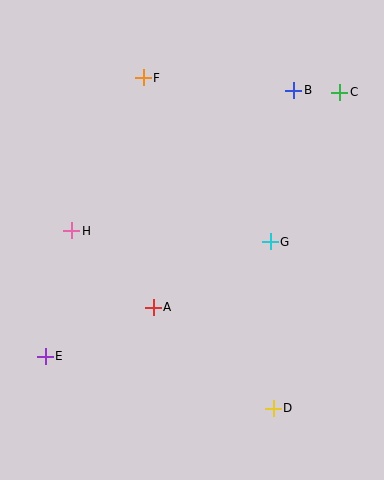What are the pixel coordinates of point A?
Point A is at (153, 307).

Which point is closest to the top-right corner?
Point C is closest to the top-right corner.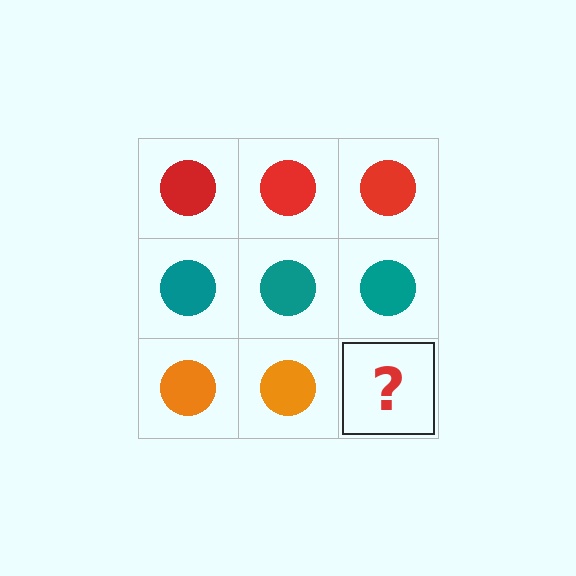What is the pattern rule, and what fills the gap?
The rule is that each row has a consistent color. The gap should be filled with an orange circle.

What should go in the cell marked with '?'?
The missing cell should contain an orange circle.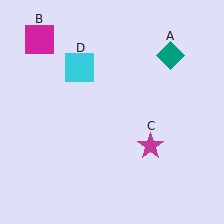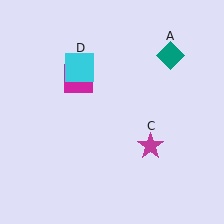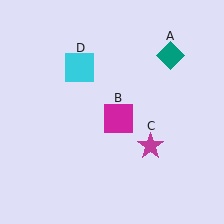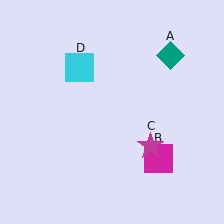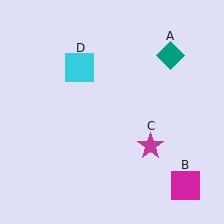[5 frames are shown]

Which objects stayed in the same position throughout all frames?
Teal diamond (object A) and magenta star (object C) and cyan square (object D) remained stationary.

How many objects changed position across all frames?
1 object changed position: magenta square (object B).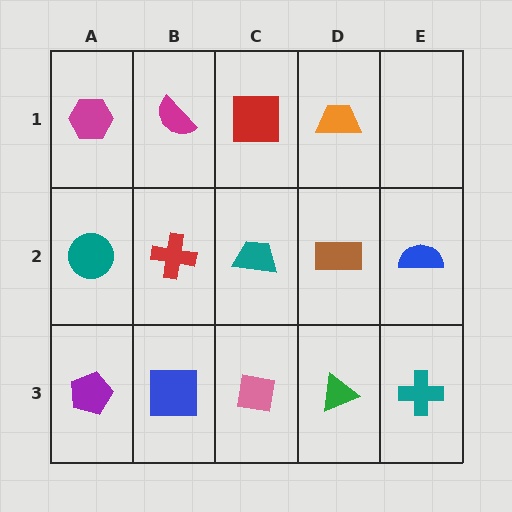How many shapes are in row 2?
5 shapes.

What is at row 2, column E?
A blue semicircle.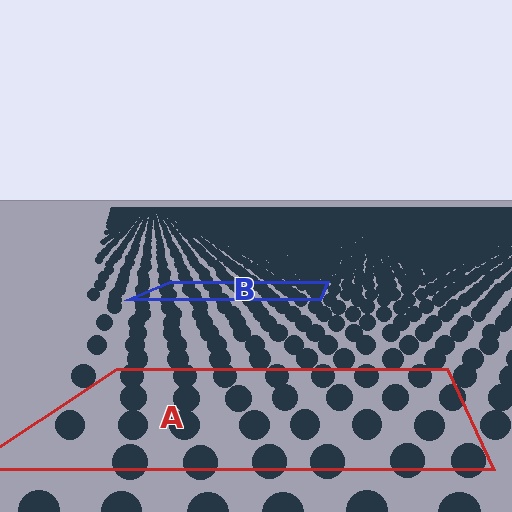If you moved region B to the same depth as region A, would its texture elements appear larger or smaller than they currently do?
They would appear larger. At a closer depth, the same texture elements are projected at a bigger on-screen size.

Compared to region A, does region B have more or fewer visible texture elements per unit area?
Region B has more texture elements per unit area — they are packed more densely because it is farther away.